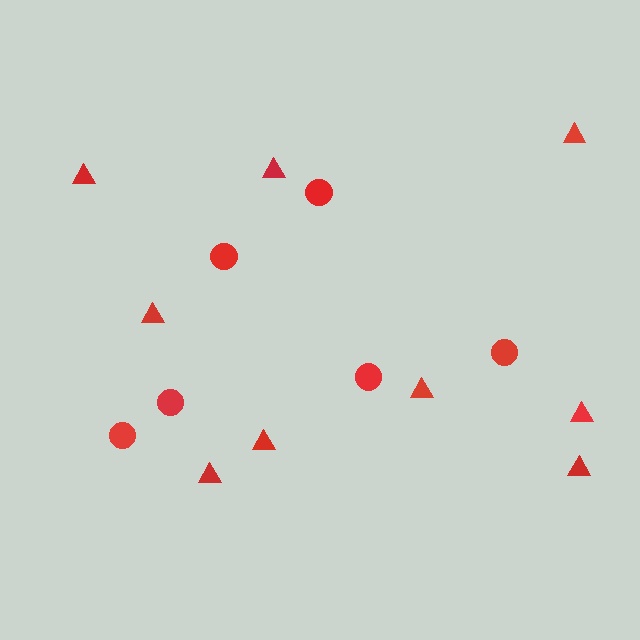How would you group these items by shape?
There are 2 groups: one group of circles (6) and one group of triangles (9).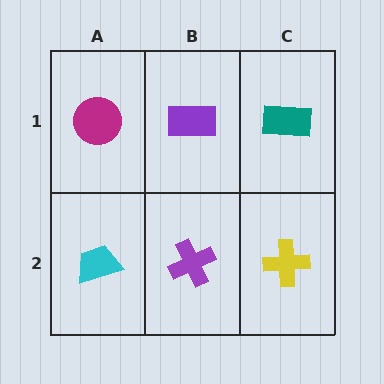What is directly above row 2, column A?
A magenta circle.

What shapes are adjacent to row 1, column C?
A yellow cross (row 2, column C), a purple rectangle (row 1, column B).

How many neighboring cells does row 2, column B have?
3.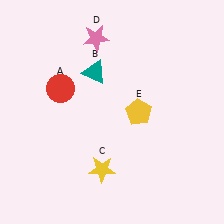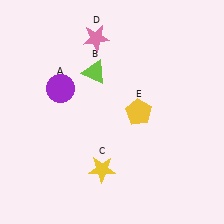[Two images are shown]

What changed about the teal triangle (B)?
In Image 1, B is teal. In Image 2, it changed to lime.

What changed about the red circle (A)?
In Image 1, A is red. In Image 2, it changed to purple.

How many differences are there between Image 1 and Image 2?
There are 2 differences between the two images.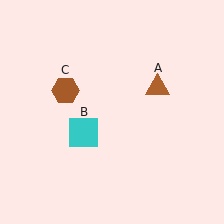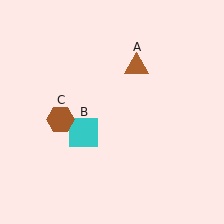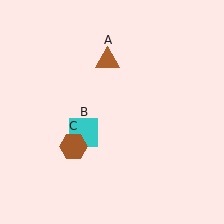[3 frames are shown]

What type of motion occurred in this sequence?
The brown triangle (object A), brown hexagon (object C) rotated counterclockwise around the center of the scene.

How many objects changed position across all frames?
2 objects changed position: brown triangle (object A), brown hexagon (object C).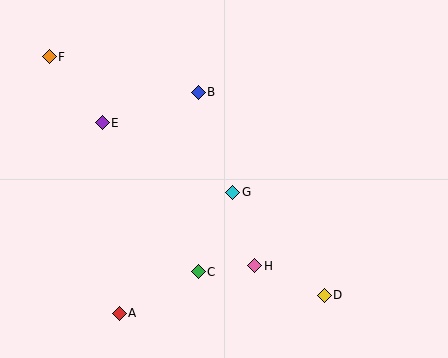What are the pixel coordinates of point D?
Point D is at (324, 295).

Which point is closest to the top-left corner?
Point F is closest to the top-left corner.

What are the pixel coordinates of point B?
Point B is at (198, 92).